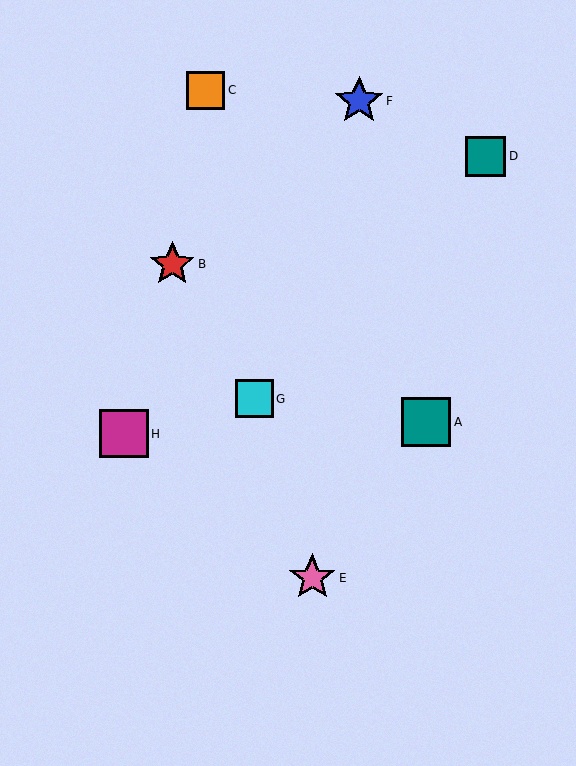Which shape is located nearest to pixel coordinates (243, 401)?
The cyan square (labeled G) at (254, 399) is nearest to that location.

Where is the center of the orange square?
The center of the orange square is at (206, 90).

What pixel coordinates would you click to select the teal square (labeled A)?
Click at (426, 422) to select the teal square A.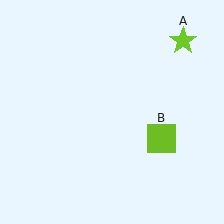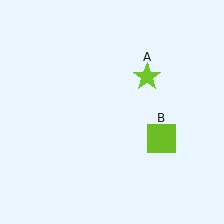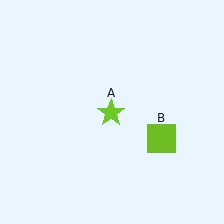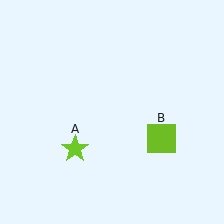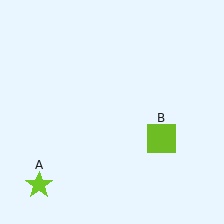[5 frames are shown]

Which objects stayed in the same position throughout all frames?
Lime square (object B) remained stationary.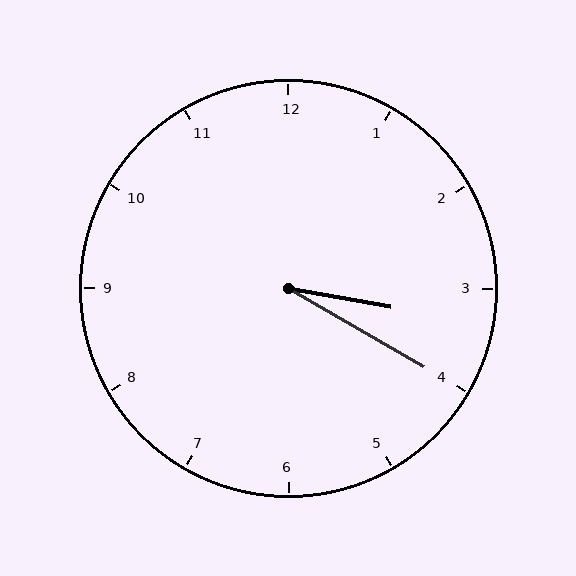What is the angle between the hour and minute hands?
Approximately 20 degrees.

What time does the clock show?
3:20.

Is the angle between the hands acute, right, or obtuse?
It is acute.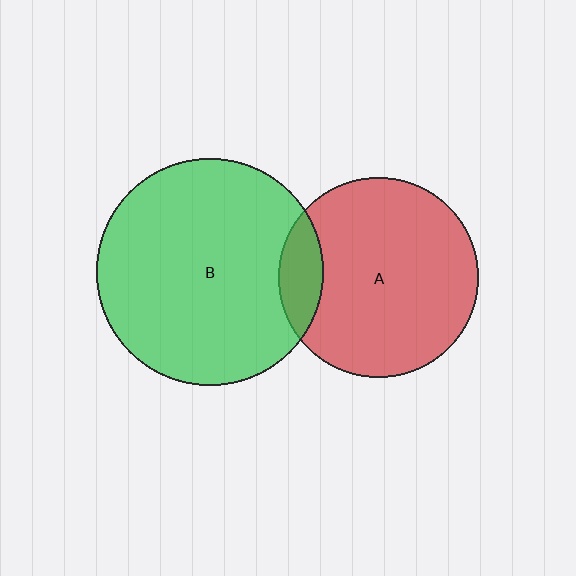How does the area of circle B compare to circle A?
Approximately 1.3 times.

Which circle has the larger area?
Circle B (green).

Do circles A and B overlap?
Yes.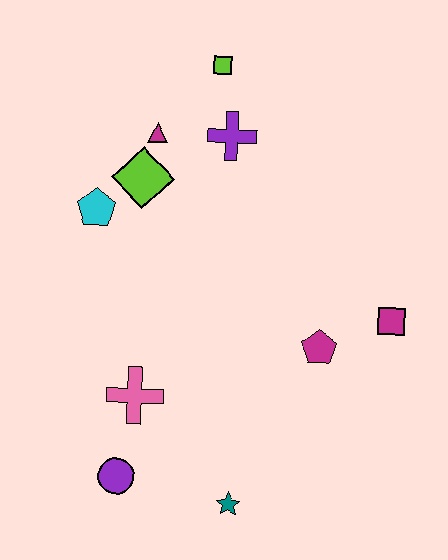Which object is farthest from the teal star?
The lime square is farthest from the teal star.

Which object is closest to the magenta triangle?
The lime diamond is closest to the magenta triangle.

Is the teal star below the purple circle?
Yes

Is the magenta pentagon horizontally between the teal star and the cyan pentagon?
No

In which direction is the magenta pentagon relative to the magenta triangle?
The magenta pentagon is below the magenta triangle.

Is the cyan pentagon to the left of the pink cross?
Yes